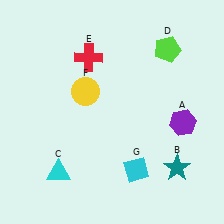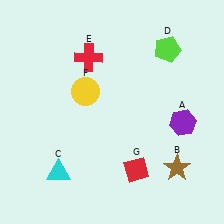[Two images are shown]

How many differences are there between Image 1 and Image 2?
There are 2 differences between the two images.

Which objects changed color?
B changed from teal to brown. G changed from cyan to red.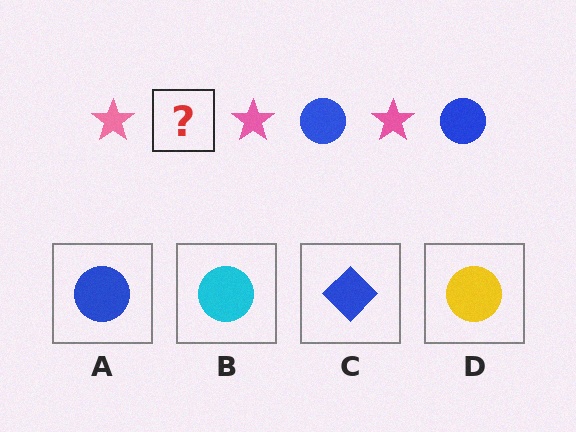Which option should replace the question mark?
Option A.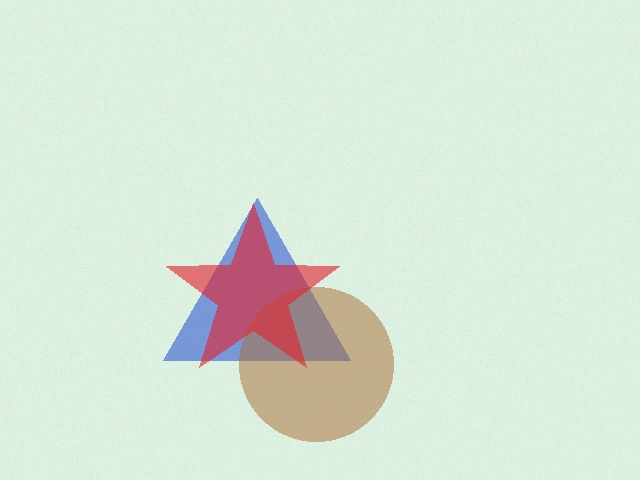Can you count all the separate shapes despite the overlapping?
Yes, there are 3 separate shapes.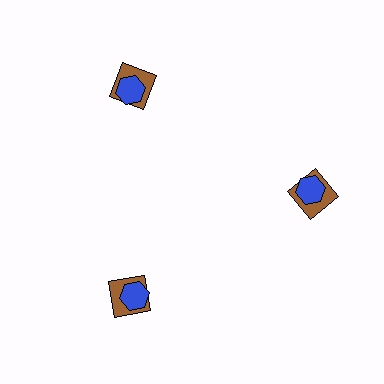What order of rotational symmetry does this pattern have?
This pattern has 3-fold rotational symmetry.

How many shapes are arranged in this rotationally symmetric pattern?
There are 6 shapes, arranged in 3 groups of 2.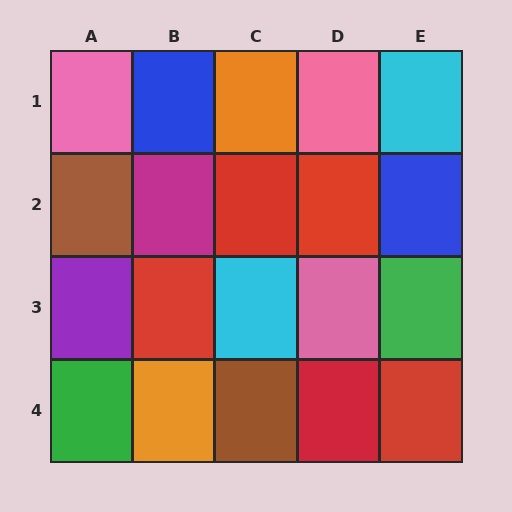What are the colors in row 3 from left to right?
Purple, red, cyan, pink, green.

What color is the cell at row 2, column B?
Magenta.